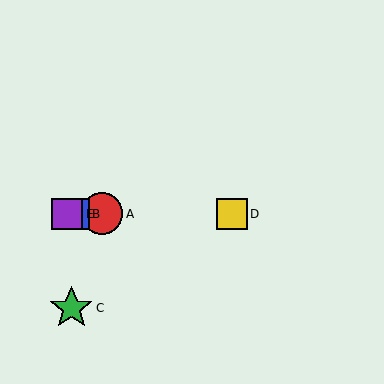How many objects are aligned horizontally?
4 objects (A, B, D, E) are aligned horizontally.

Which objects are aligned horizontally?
Objects A, B, D, E are aligned horizontally.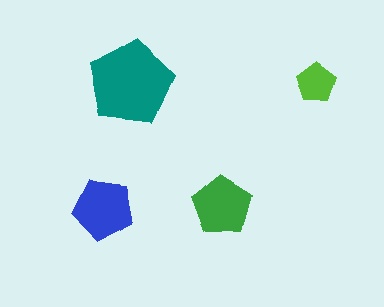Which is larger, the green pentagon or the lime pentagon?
The green one.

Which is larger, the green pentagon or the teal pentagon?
The teal one.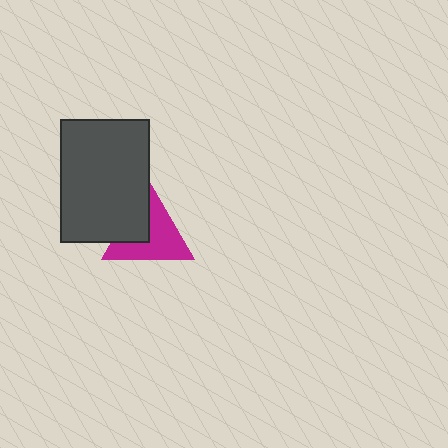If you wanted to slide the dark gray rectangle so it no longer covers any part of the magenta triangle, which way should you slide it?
Slide it left — that is the most direct way to separate the two shapes.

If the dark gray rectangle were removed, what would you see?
You would see the complete magenta triangle.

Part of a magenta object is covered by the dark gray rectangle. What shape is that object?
It is a triangle.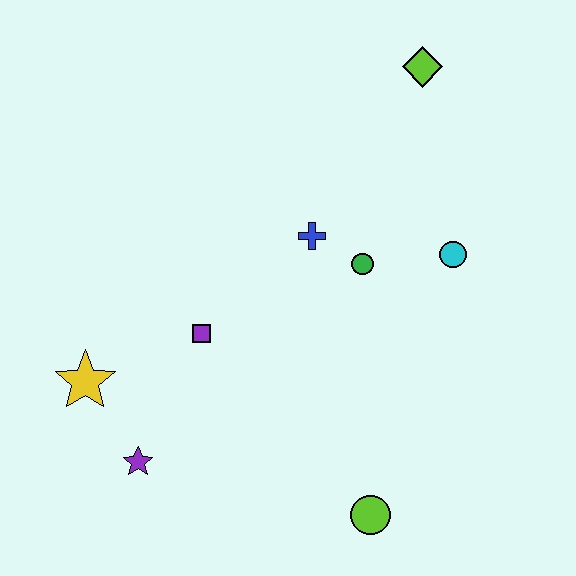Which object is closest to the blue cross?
The green circle is closest to the blue cross.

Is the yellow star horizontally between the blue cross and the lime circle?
No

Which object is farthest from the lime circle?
The lime diamond is farthest from the lime circle.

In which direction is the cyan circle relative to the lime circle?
The cyan circle is above the lime circle.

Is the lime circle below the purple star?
Yes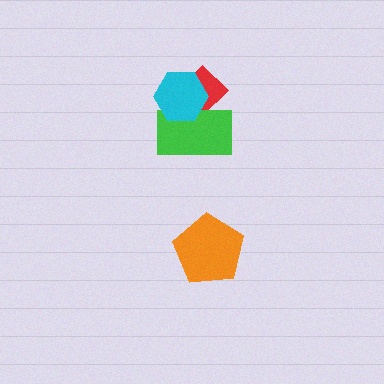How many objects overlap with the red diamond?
2 objects overlap with the red diamond.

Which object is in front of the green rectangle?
The cyan hexagon is in front of the green rectangle.